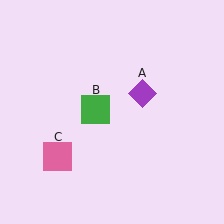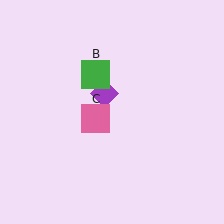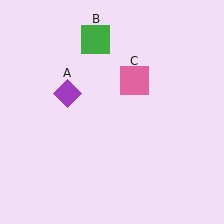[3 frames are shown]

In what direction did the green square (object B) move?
The green square (object B) moved up.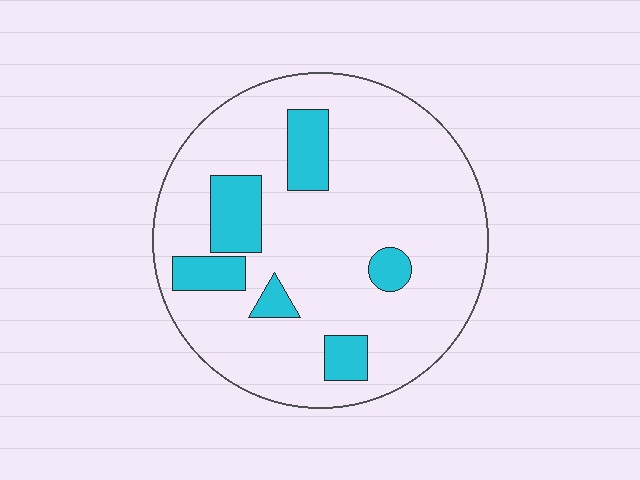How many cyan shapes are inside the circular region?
6.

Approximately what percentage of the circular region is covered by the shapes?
Approximately 15%.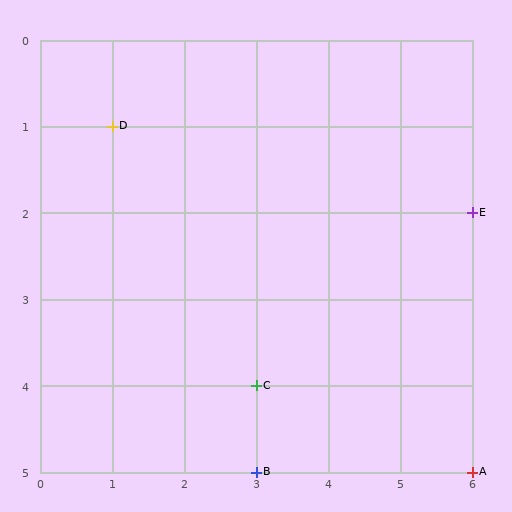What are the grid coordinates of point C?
Point C is at grid coordinates (3, 4).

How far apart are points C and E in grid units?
Points C and E are 3 columns and 2 rows apart (about 3.6 grid units diagonally).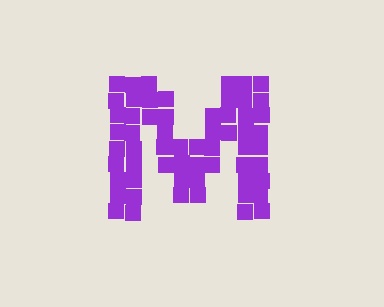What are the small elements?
The small elements are squares.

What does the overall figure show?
The overall figure shows the letter M.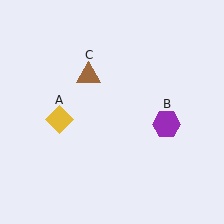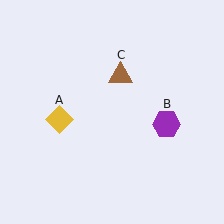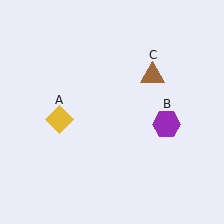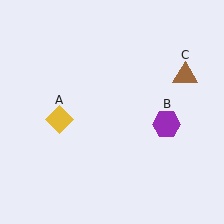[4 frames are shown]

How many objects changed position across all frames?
1 object changed position: brown triangle (object C).